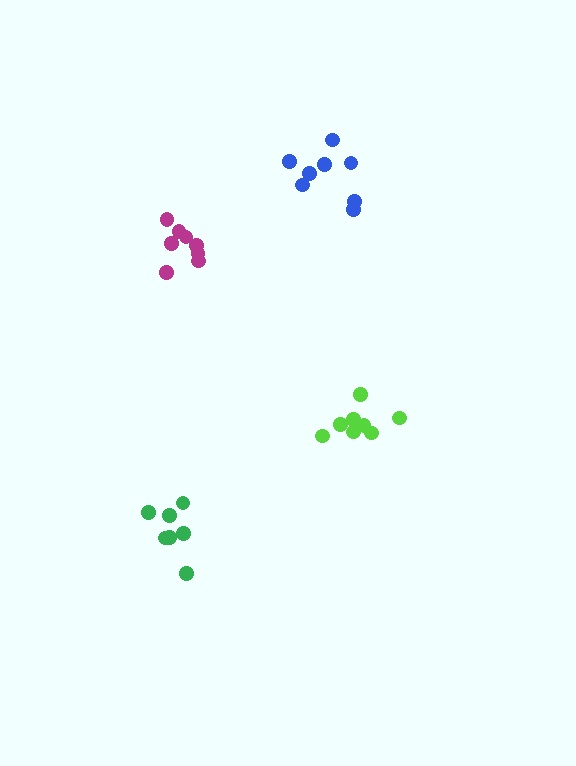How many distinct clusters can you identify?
There are 4 distinct clusters.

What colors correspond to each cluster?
The clusters are colored: blue, lime, magenta, green.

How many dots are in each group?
Group 1: 8 dots, Group 2: 8 dots, Group 3: 8 dots, Group 4: 7 dots (31 total).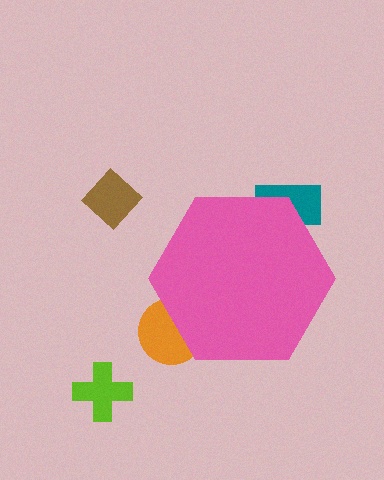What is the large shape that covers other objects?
A pink hexagon.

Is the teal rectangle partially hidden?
Yes, the teal rectangle is partially hidden behind the pink hexagon.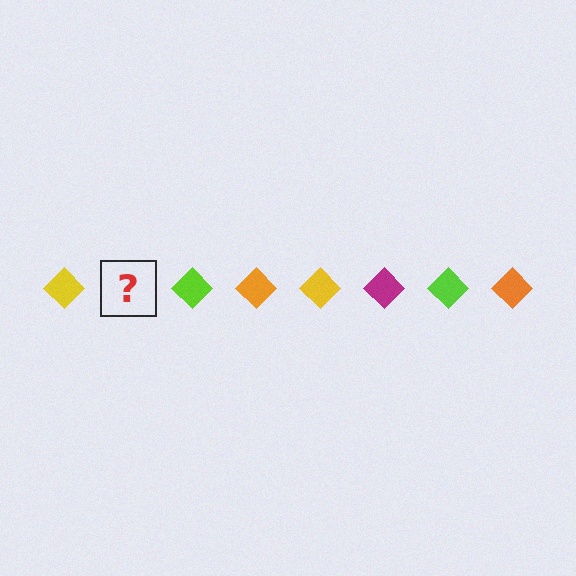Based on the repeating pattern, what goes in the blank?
The blank should be a magenta diamond.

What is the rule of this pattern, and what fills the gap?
The rule is that the pattern cycles through yellow, magenta, lime, orange diamonds. The gap should be filled with a magenta diamond.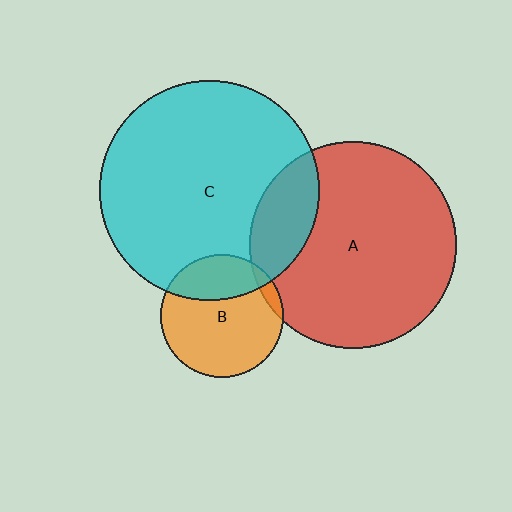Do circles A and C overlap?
Yes.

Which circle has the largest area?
Circle C (cyan).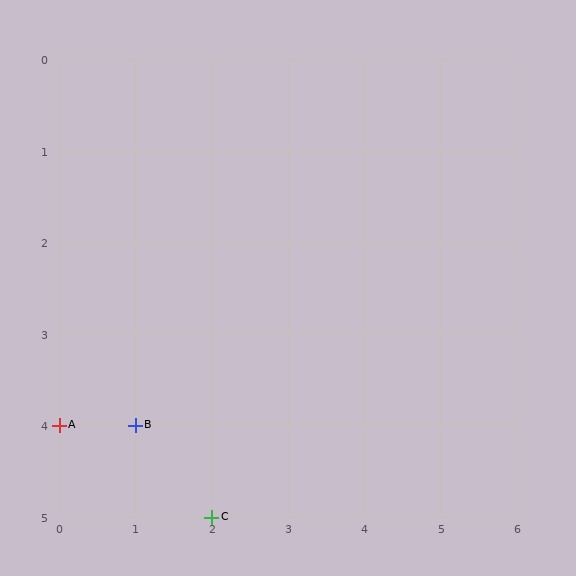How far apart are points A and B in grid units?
Points A and B are 1 column apart.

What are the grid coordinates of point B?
Point B is at grid coordinates (1, 4).